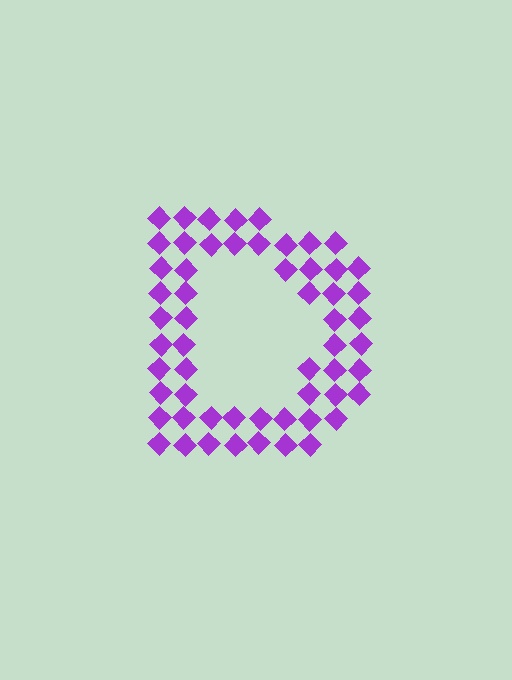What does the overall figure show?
The overall figure shows the letter D.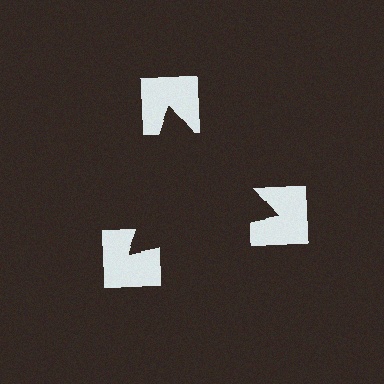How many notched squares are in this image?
There are 3 — one at each vertex of the illusory triangle.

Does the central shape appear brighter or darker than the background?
It typically appears slightly darker than the background, even though no actual brightness change is drawn.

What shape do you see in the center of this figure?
An illusory triangle — its edges are inferred from the aligned wedge cuts in the notched squares, not physically drawn.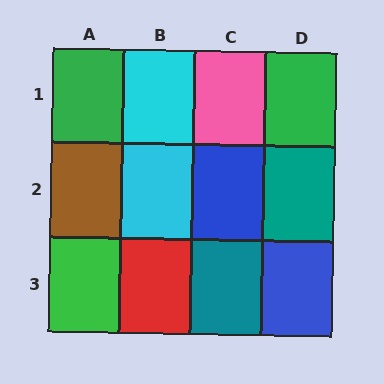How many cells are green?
3 cells are green.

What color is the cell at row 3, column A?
Green.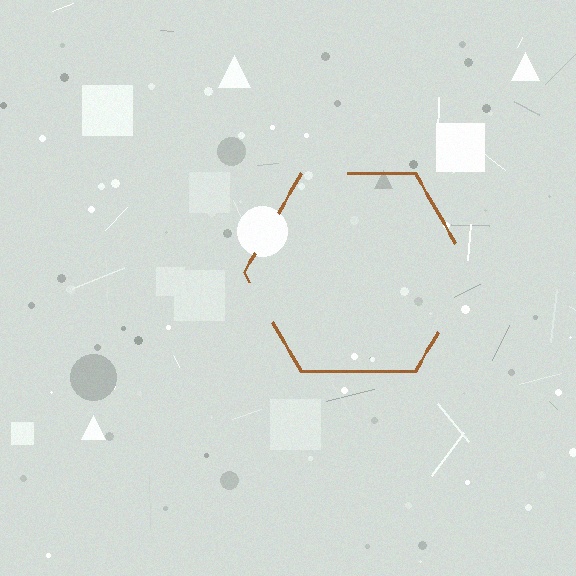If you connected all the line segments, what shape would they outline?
They would outline a hexagon.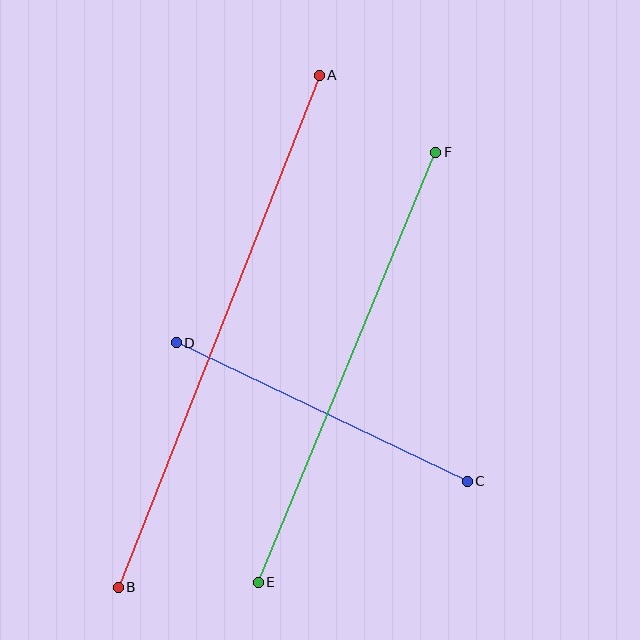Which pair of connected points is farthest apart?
Points A and B are farthest apart.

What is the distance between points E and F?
The distance is approximately 465 pixels.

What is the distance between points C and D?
The distance is approximately 323 pixels.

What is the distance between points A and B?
The distance is approximately 550 pixels.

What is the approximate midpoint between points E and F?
The midpoint is at approximately (347, 367) pixels.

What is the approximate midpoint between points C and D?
The midpoint is at approximately (322, 412) pixels.